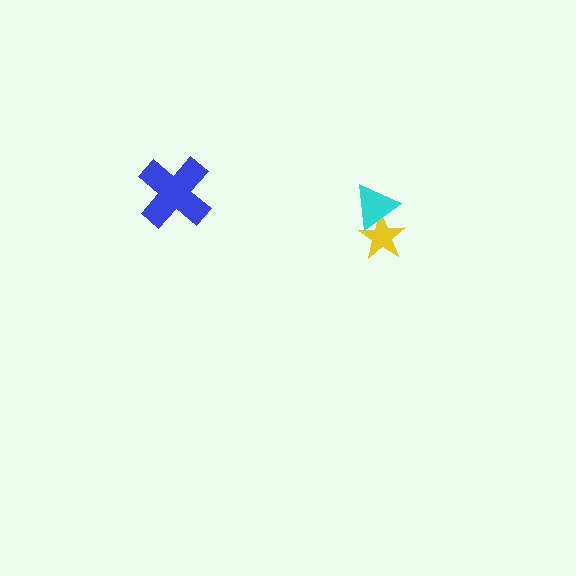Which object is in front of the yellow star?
The cyan triangle is in front of the yellow star.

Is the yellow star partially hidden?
Yes, it is partially covered by another shape.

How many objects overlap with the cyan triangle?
1 object overlaps with the cyan triangle.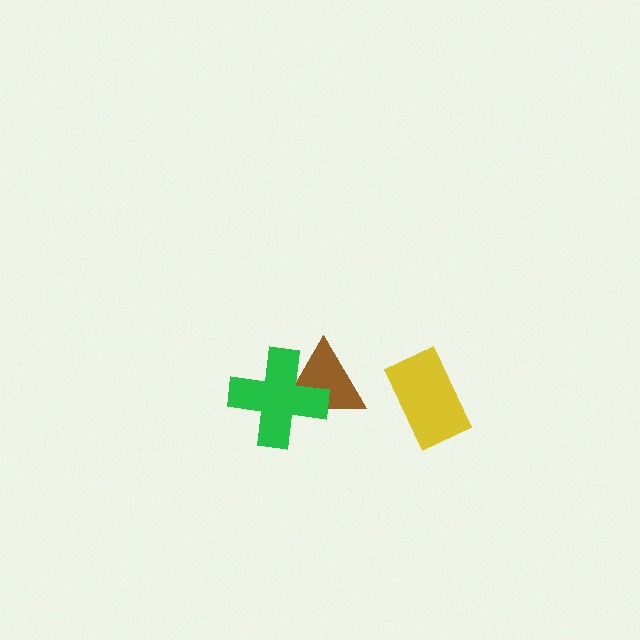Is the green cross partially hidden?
No, no other shape covers it.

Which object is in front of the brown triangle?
The green cross is in front of the brown triangle.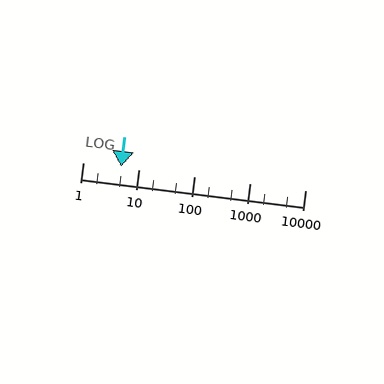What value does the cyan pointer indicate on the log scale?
The pointer indicates approximately 4.8.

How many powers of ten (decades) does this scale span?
The scale spans 4 decades, from 1 to 10000.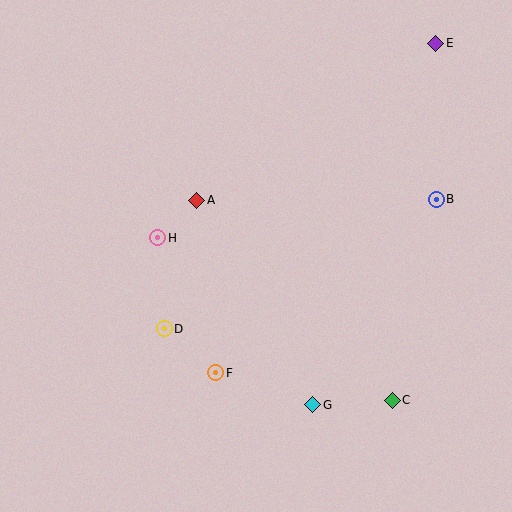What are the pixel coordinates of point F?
Point F is at (216, 373).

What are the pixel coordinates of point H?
Point H is at (158, 238).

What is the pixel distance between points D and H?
The distance between D and H is 91 pixels.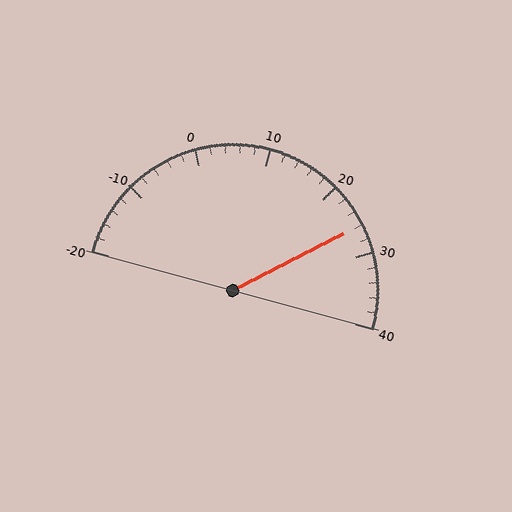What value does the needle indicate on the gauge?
The needle indicates approximately 26.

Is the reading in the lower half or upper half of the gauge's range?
The reading is in the upper half of the range (-20 to 40).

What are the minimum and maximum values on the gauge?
The gauge ranges from -20 to 40.